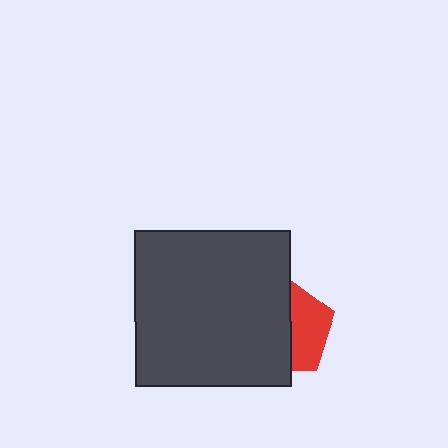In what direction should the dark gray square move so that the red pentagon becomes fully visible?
The dark gray square should move left. That is the shortest direction to clear the overlap and leave the red pentagon fully visible.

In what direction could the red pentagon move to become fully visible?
The red pentagon could move right. That would shift it out from behind the dark gray square entirely.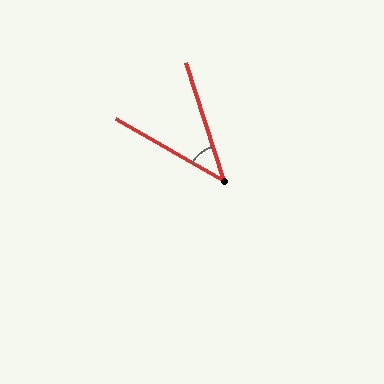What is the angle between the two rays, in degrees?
Approximately 42 degrees.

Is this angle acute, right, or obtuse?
It is acute.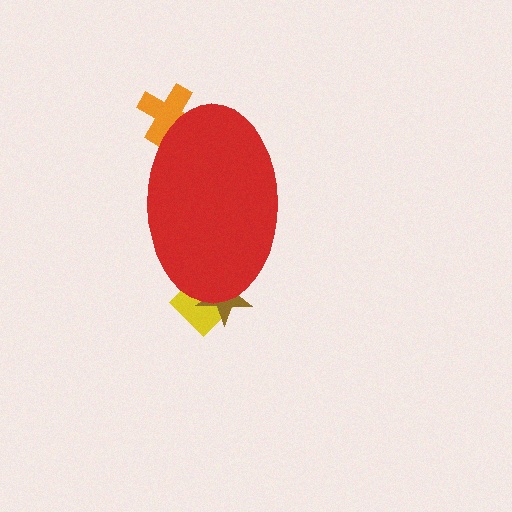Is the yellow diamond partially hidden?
Yes, the yellow diamond is partially hidden behind the red ellipse.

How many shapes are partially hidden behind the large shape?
3 shapes are partially hidden.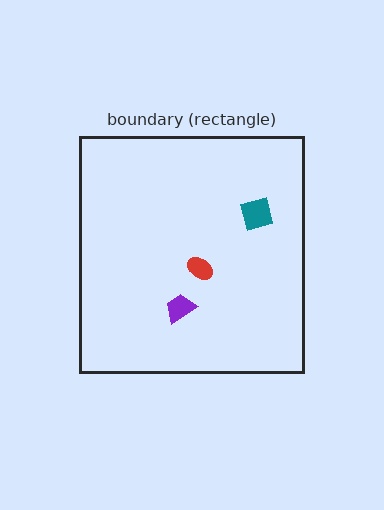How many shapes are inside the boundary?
3 inside, 0 outside.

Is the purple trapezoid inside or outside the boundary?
Inside.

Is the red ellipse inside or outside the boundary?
Inside.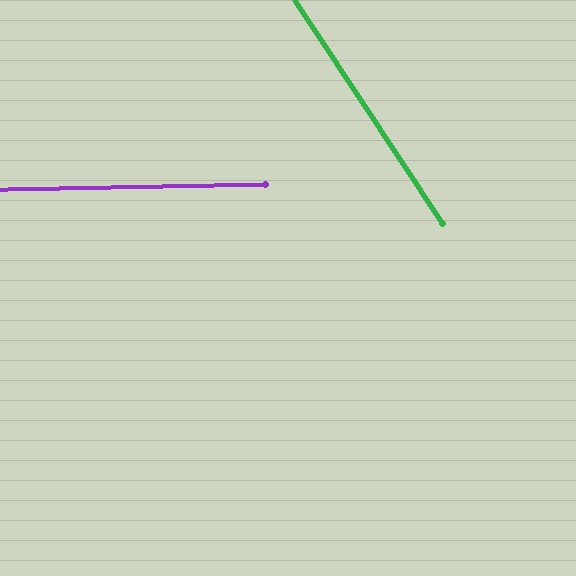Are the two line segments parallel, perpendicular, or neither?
Neither parallel nor perpendicular — they differ by about 58°.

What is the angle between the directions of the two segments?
Approximately 58 degrees.